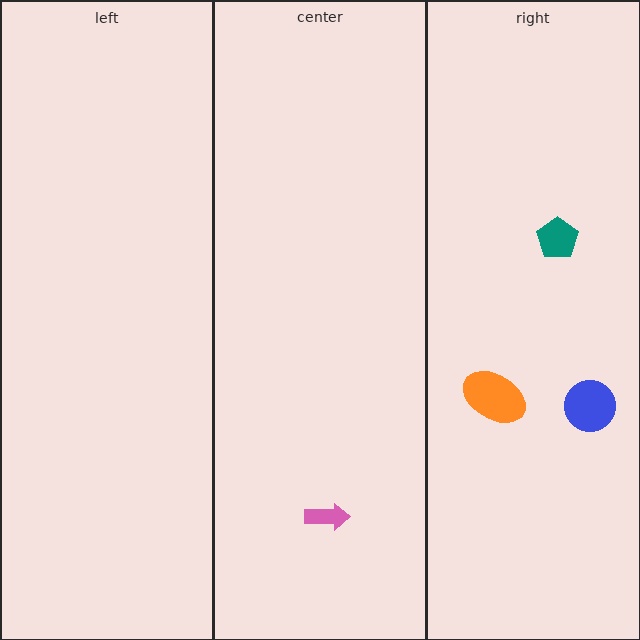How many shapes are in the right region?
3.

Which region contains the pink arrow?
The center region.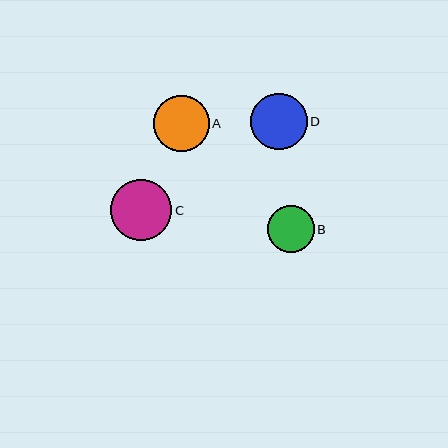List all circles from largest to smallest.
From largest to smallest: C, D, A, B.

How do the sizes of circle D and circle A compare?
Circle D and circle A are approximately the same size.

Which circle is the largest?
Circle C is the largest with a size of approximately 61 pixels.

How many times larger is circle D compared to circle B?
Circle D is approximately 1.2 times the size of circle B.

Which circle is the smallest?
Circle B is the smallest with a size of approximately 47 pixels.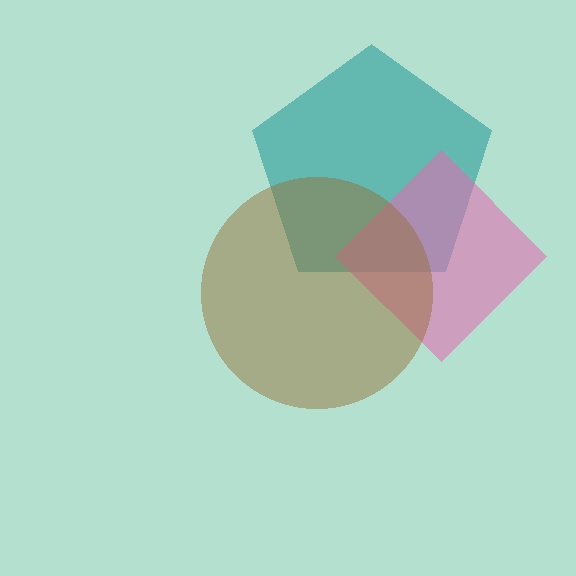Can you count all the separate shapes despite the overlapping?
Yes, there are 3 separate shapes.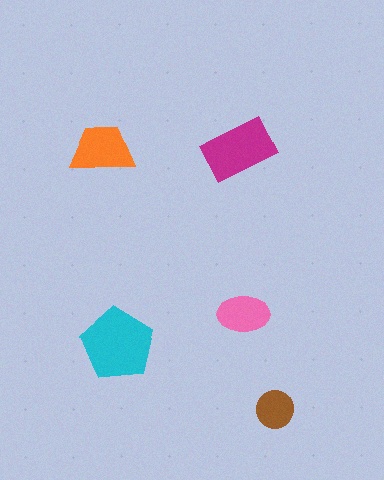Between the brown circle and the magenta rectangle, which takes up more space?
The magenta rectangle.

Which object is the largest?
The cyan pentagon.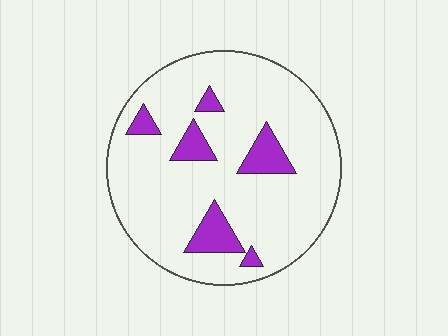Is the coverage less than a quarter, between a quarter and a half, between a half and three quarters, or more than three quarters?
Less than a quarter.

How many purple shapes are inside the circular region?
6.